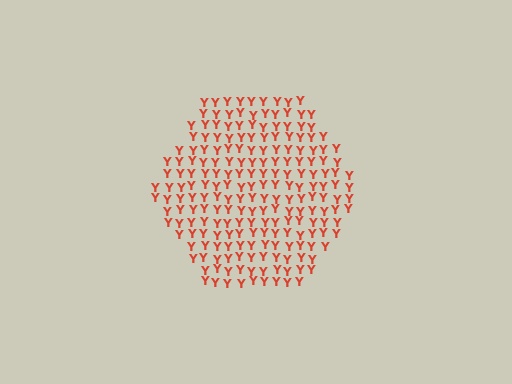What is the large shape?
The large shape is a hexagon.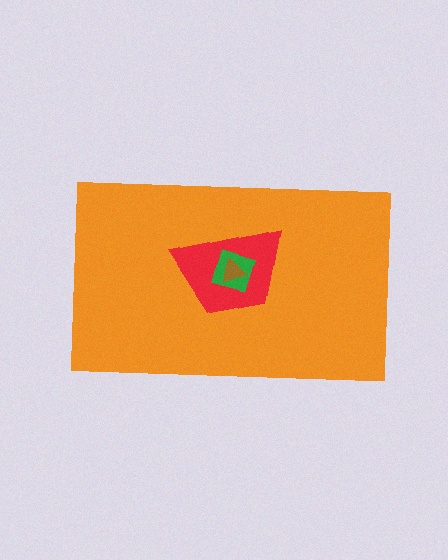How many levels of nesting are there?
4.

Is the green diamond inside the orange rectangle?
Yes.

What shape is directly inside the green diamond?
The brown triangle.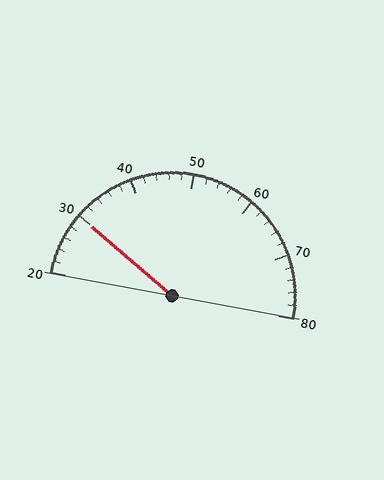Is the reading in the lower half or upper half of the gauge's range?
The reading is in the lower half of the range (20 to 80).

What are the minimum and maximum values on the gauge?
The gauge ranges from 20 to 80.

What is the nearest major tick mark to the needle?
The nearest major tick mark is 30.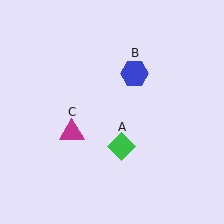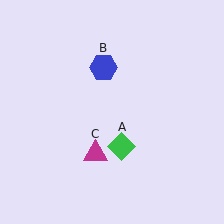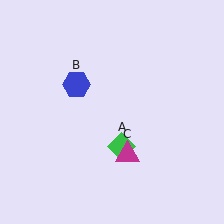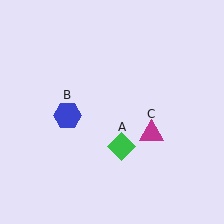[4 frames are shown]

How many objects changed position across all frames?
2 objects changed position: blue hexagon (object B), magenta triangle (object C).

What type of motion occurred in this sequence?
The blue hexagon (object B), magenta triangle (object C) rotated counterclockwise around the center of the scene.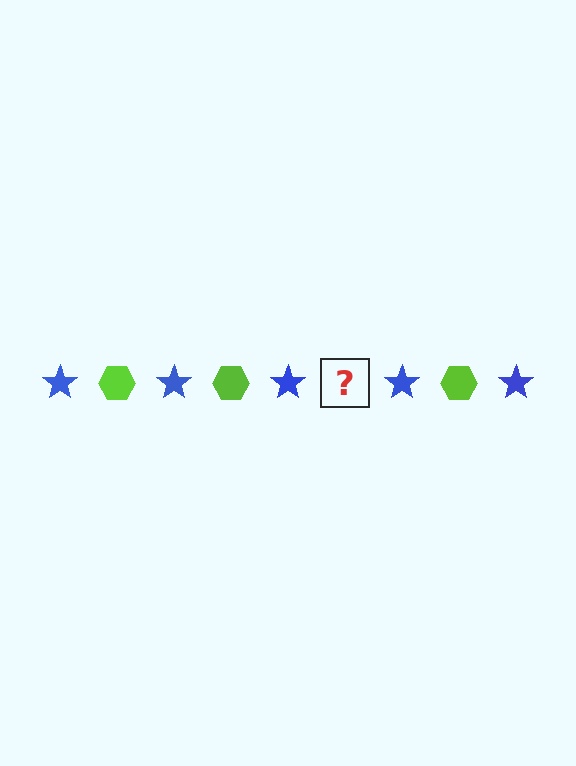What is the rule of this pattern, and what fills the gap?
The rule is that the pattern alternates between blue star and lime hexagon. The gap should be filled with a lime hexagon.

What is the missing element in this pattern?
The missing element is a lime hexagon.